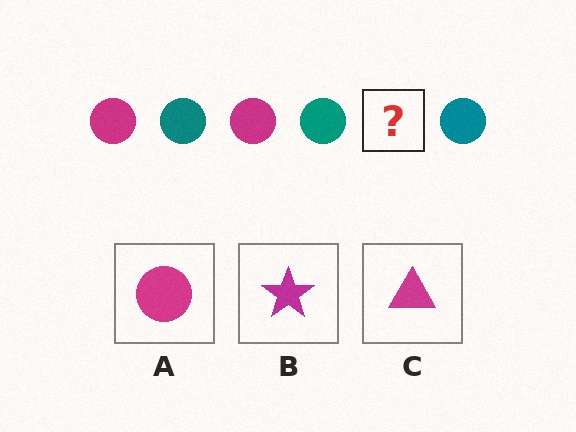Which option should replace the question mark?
Option A.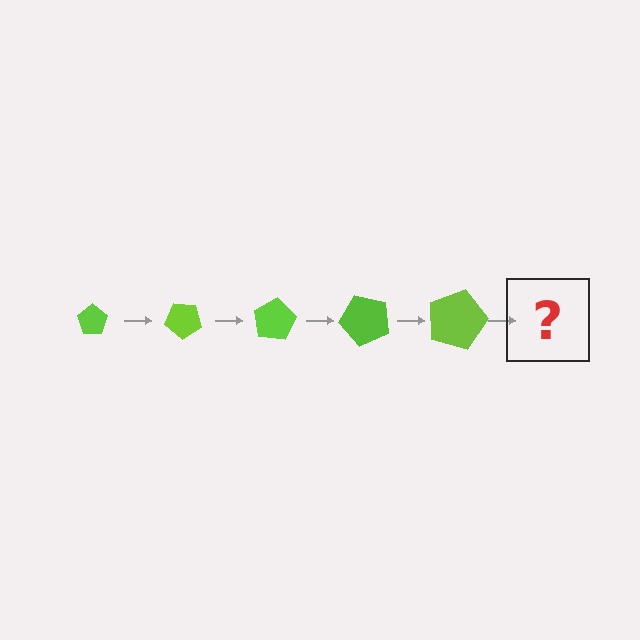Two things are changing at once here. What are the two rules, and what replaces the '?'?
The two rules are that the pentagon grows larger each step and it rotates 40 degrees each step. The '?' should be a pentagon, larger than the previous one and rotated 200 degrees from the start.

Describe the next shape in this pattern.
It should be a pentagon, larger than the previous one and rotated 200 degrees from the start.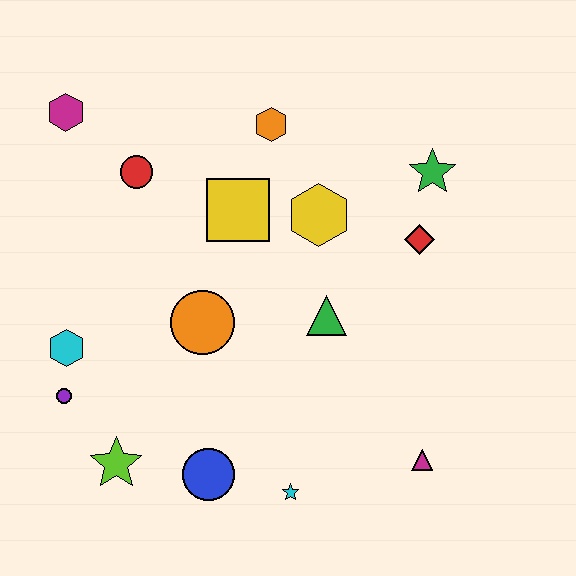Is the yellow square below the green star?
Yes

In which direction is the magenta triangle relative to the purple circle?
The magenta triangle is to the right of the purple circle.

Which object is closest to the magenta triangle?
The cyan star is closest to the magenta triangle.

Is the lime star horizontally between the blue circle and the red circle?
No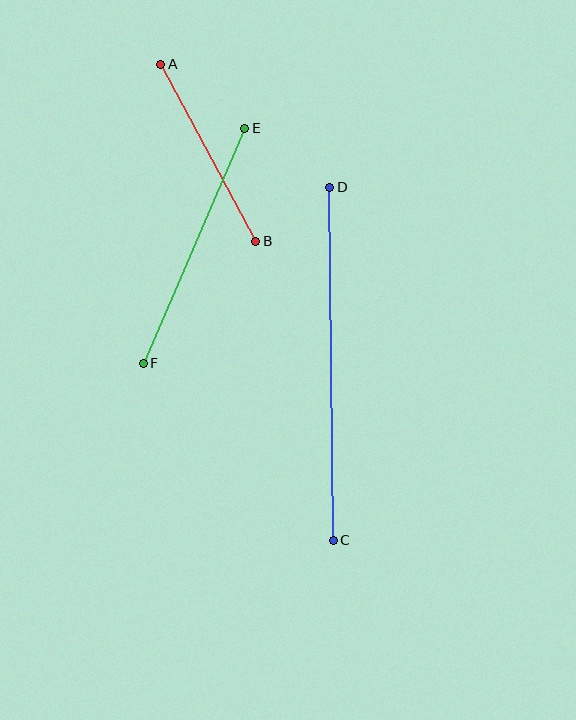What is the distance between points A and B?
The distance is approximately 201 pixels.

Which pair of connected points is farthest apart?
Points C and D are farthest apart.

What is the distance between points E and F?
The distance is approximately 256 pixels.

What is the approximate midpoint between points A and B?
The midpoint is at approximately (208, 153) pixels.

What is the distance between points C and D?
The distance is approximately 353 pixels.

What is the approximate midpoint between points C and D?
The midpoint is at approximately (331, 364) pixels.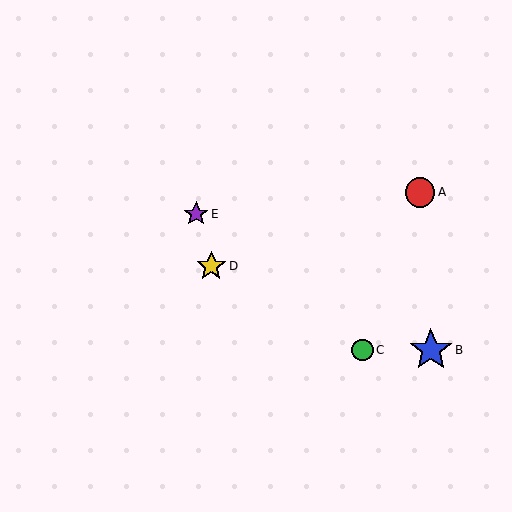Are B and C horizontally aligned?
Yes, both are at y≈350.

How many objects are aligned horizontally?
2 objects (B, C) are aligned horizontally.